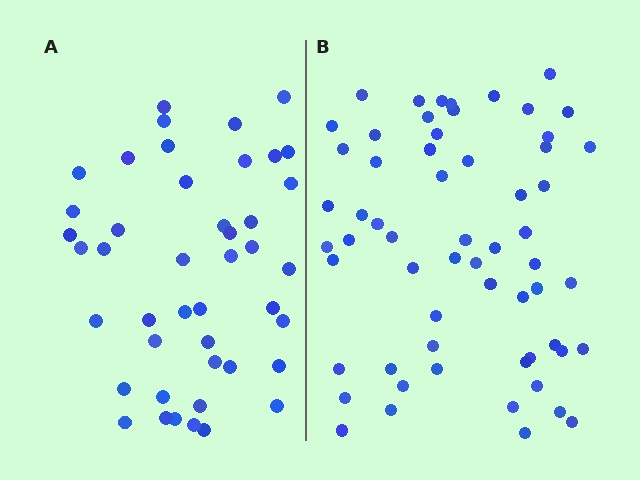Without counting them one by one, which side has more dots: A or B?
Region B (the right region) has more dots.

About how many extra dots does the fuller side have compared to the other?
Region B has approximately 15 more dots than region A.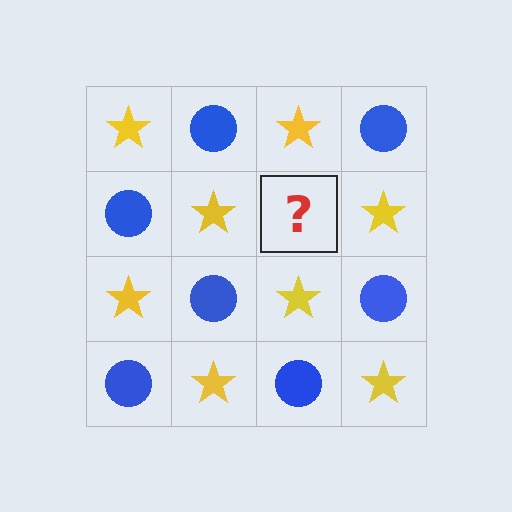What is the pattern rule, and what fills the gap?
The rule is that it alternates yellow star and blue circle in a checkerboard pattern. The gap should be filled with a blue circle.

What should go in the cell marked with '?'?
The missing cell should contain a blue circle.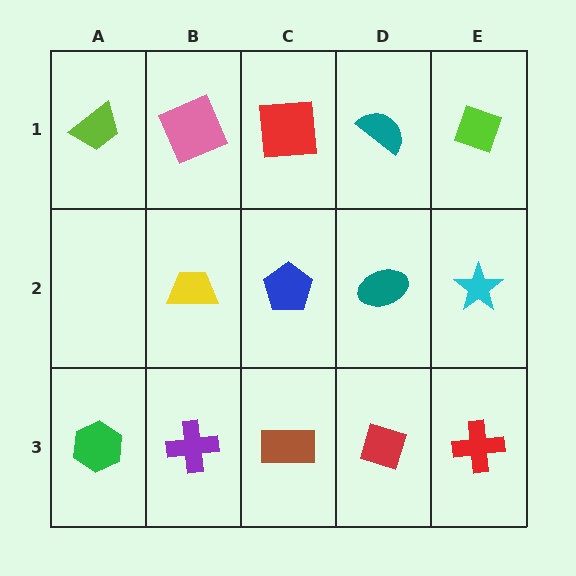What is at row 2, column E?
A cyan star.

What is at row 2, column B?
A yellow trapezoid.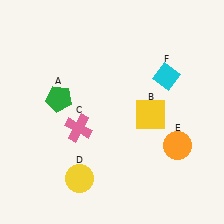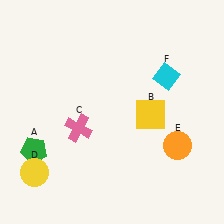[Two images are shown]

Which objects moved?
The objects that moved are: the green pentagon (A), the yellow circle (D).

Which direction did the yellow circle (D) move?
The yellow circle (D) moved left.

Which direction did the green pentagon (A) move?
The green pentagon (A) moved down.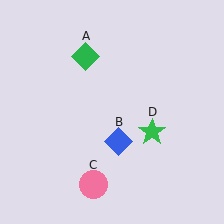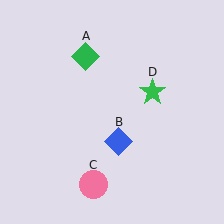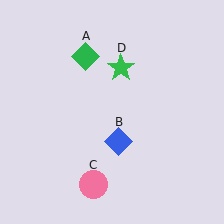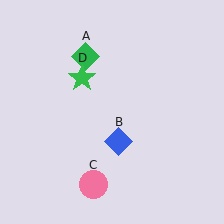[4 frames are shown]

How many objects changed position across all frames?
1 object changed position: green star (object D).